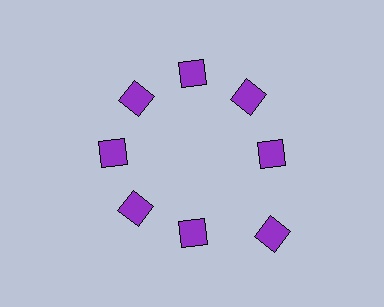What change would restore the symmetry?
The symmetry would be restored by moving it inward, back onto the ring so that all 8 diamonds sit at equal angles and equal distance from the center.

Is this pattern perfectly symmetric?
No. The 8 purple diamonds are arranged in a ring, but one element near the 4 o'clock position is pushed outward from the center, breaking the 8-fold rotational symmetry.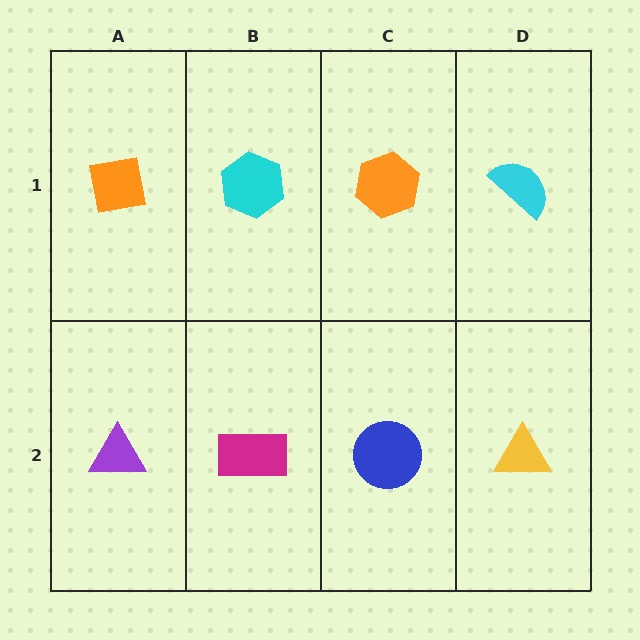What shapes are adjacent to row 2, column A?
An orange square (row 1, column A), a magenta rectangle (row 2, column B).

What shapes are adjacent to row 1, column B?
A magenta rectangle (row 2, column B), an orange square (row 1, column A), an orange hexagon (row 1, column C).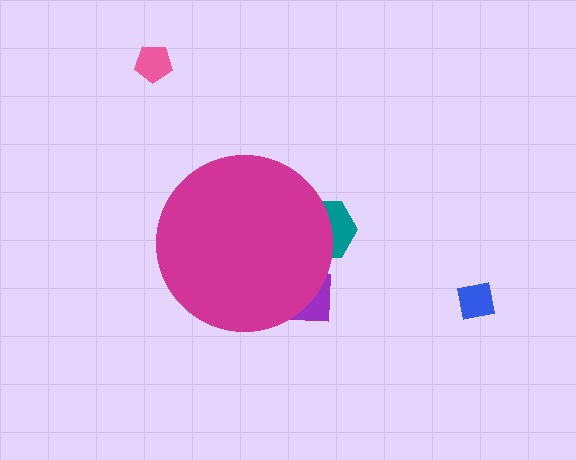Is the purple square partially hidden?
Yes, the purple square is partially hidden behind the magenta circle.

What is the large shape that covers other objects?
A magenta circle.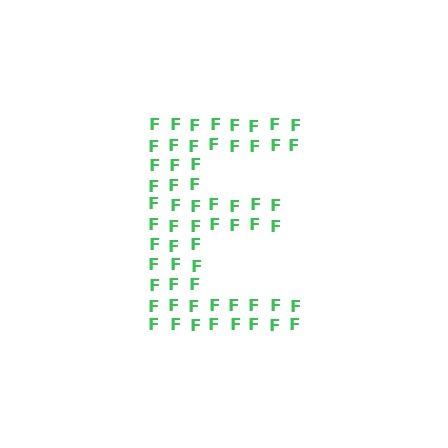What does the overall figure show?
The overall figure shows the letter E.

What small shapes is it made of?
It is made of small letter F's.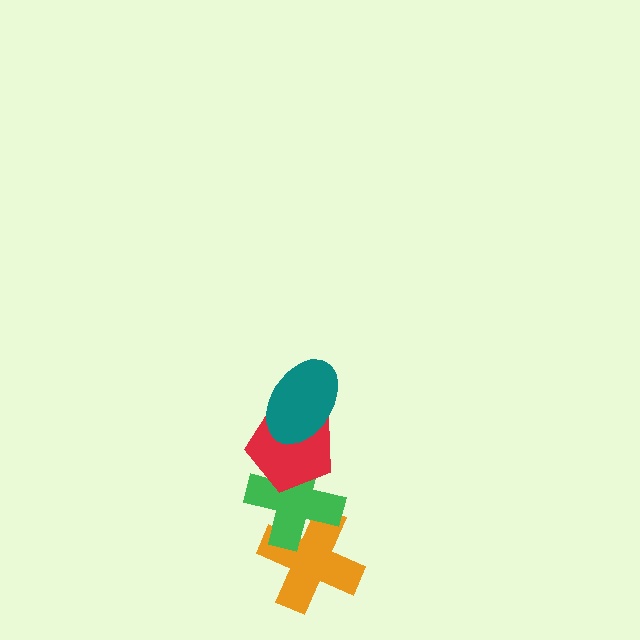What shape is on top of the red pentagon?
The teal ellipse is on top of the red pentagon.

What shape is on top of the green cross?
The red pentagon is on top of the green cross.